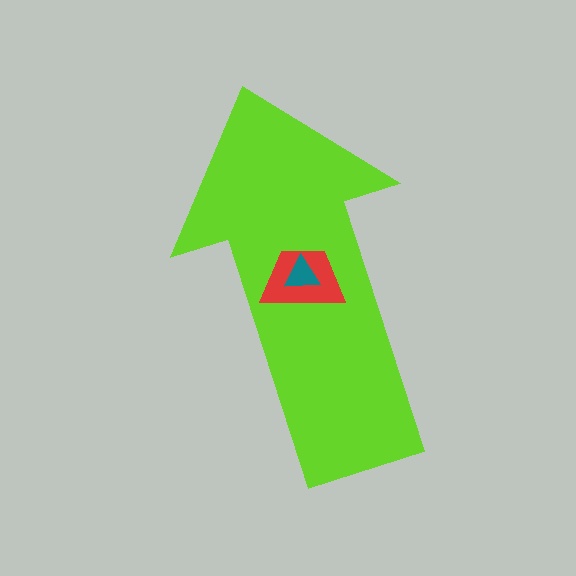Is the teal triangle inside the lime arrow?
Yes.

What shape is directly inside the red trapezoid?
The teal triangle.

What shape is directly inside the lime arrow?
The red trapezoid.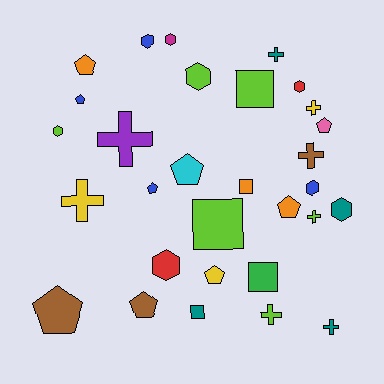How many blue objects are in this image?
There are 4 blue objects.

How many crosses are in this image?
There are 8 crosses.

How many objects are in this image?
There are 30 objects.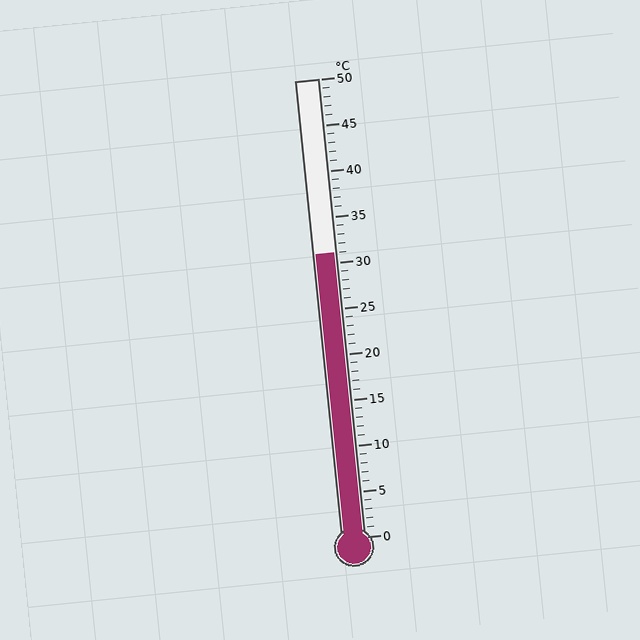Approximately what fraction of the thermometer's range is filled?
The thermometer is filled to approximately 60% of its range.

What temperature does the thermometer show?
The thermometer shows approximately 31°C.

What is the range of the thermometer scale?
The thermometer scale ranges from 0°C to 50°C.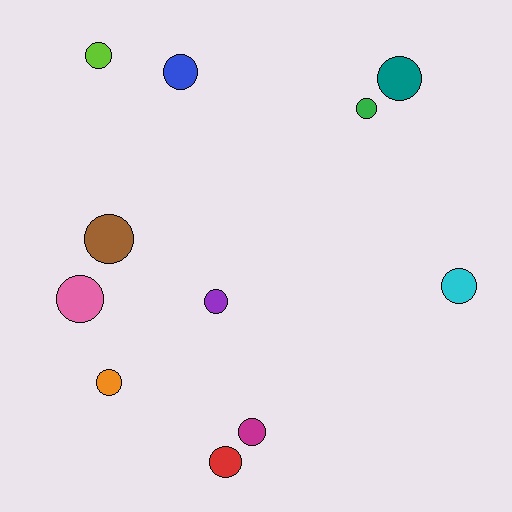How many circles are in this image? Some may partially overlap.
There are 11 circles.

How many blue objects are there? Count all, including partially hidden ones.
There is 1 blue object.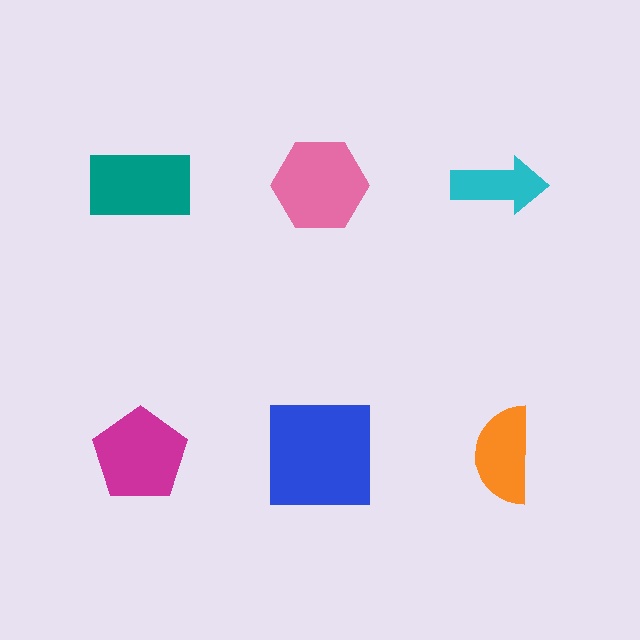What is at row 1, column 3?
A cyan arrow.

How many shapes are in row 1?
3 shapes.